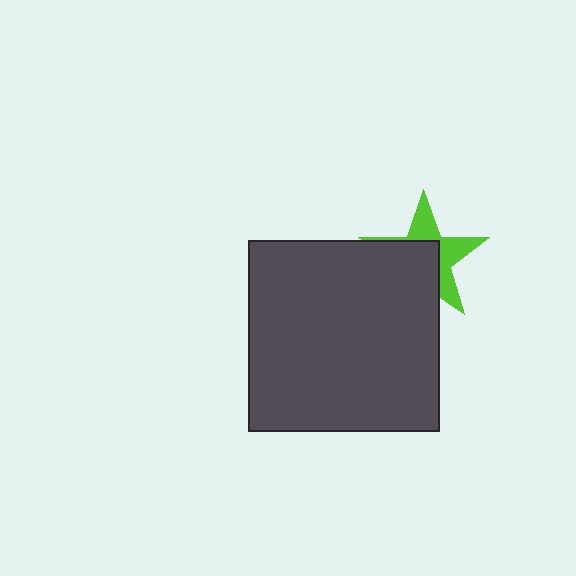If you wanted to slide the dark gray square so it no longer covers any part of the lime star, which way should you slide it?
Slide it toward the lower-left — that is the most direct way to separate the two shapes.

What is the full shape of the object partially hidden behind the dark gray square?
The partially hidden object is a lime star.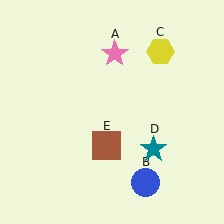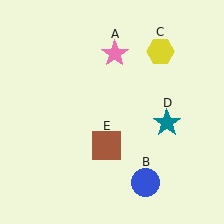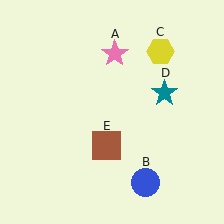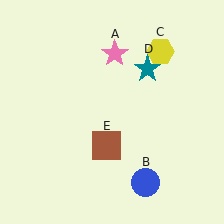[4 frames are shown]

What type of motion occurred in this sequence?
The teal star (object D) rotated counterclockwise around the center of the scene.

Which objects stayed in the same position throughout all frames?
Pink star (object A) and blue circle (object B) and yellow hexagon (object C) and brown square (object E) remained stationary.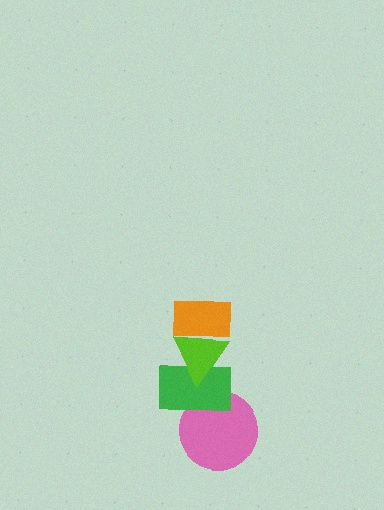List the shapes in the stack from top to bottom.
From top to bottom: the orange rectangle, the lime triangle, the green rectangle, the pink circle.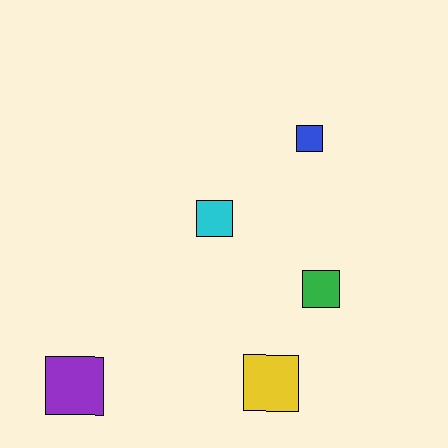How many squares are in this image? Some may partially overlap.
There are 5 squares.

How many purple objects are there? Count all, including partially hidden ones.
There is 1 purple object.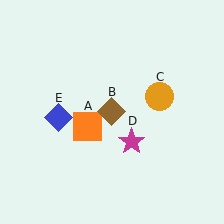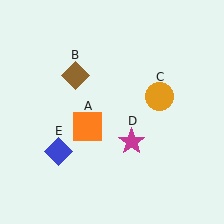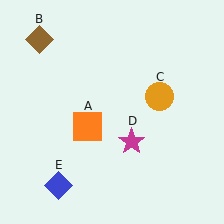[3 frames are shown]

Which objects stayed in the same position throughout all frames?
Orange square (object A) and orange circle (object C) and magenta star (object D) remained stationary.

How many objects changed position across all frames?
2 objects changed position: brown diamond (object B), blue diamond (object E).